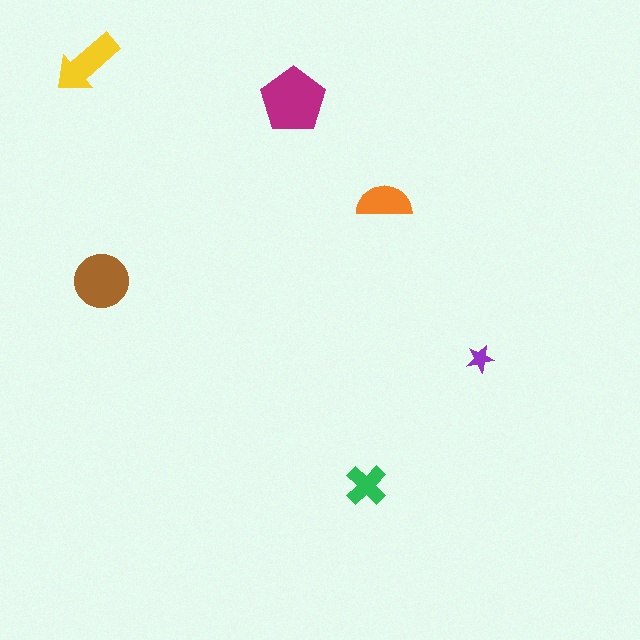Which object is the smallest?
The purple star.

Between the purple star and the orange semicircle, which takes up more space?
The orange semicircle.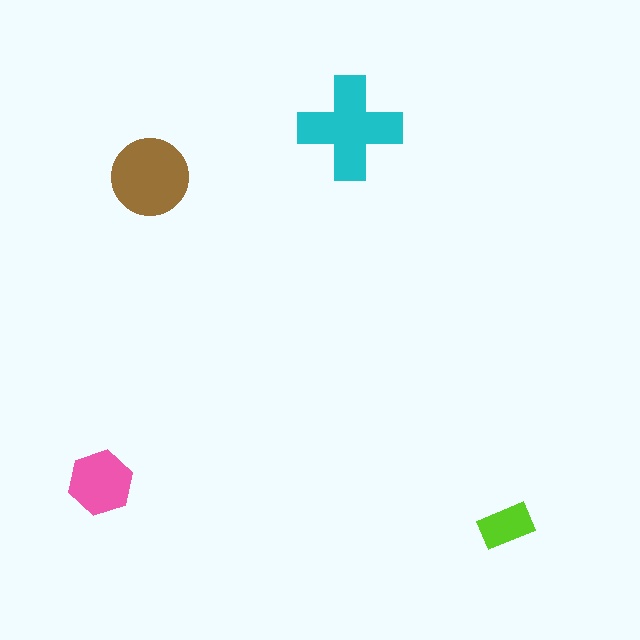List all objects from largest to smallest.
The cyan cross, the brown circle, the pink hexagon, the lime rectangle.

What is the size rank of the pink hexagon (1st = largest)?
3rd.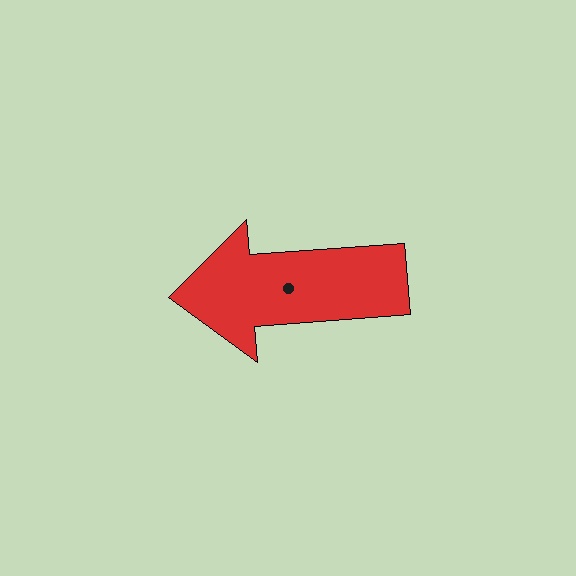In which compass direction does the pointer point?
West.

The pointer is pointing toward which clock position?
Roughly 9 o'clock.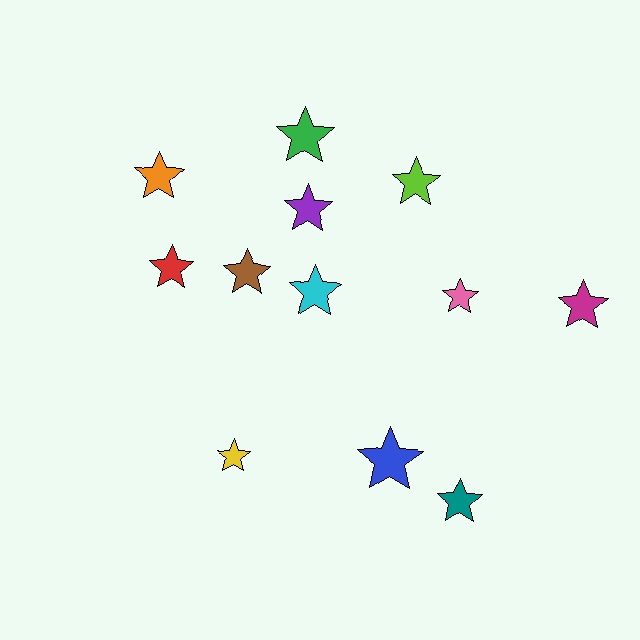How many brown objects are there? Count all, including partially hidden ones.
There is 1 brown object.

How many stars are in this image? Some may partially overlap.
There are 12 stars.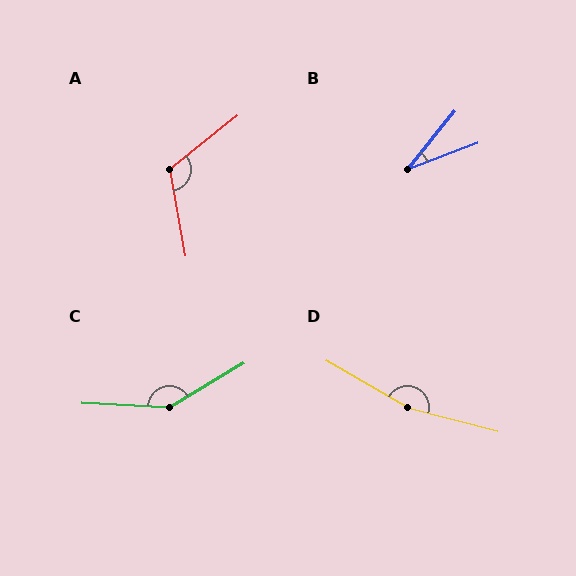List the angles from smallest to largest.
B (31°), A (118°), C (146°), D (165°).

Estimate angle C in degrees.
Approximately 146 degrees.